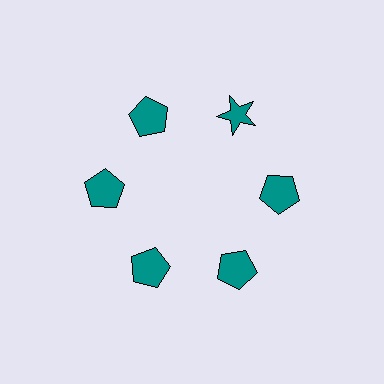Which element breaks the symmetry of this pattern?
The teal star at roughly the 1 o'clock position breaks the symmetry. All other shapes are teal pentagons.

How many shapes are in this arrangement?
There are 6 shapes arranged in a ring pattern.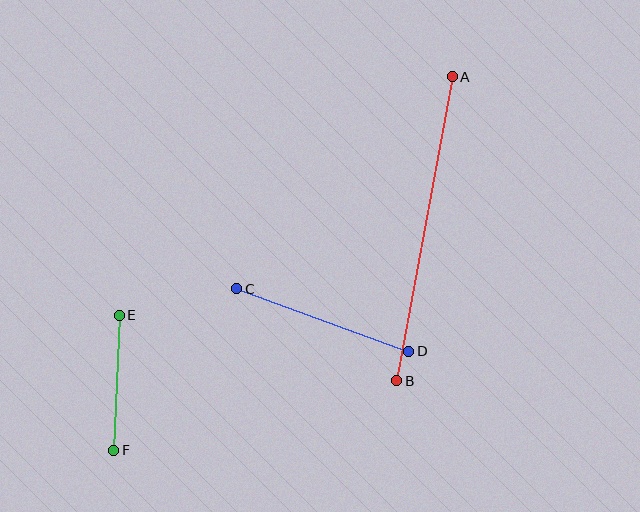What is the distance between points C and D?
The distance is approximately 183 pixels.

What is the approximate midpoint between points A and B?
The midpoint is at approximately (424, 229) pixels.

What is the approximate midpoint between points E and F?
The midpoint is at approximately (117, 383) pixels.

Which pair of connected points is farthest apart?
Points A and B are farthest apart.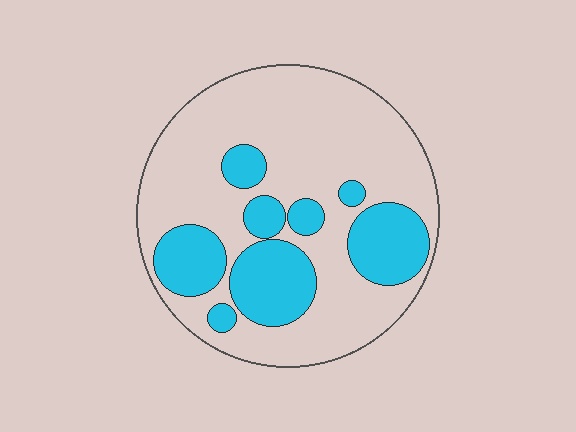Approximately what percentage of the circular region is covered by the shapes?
Approximately 30%.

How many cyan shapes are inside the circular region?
8.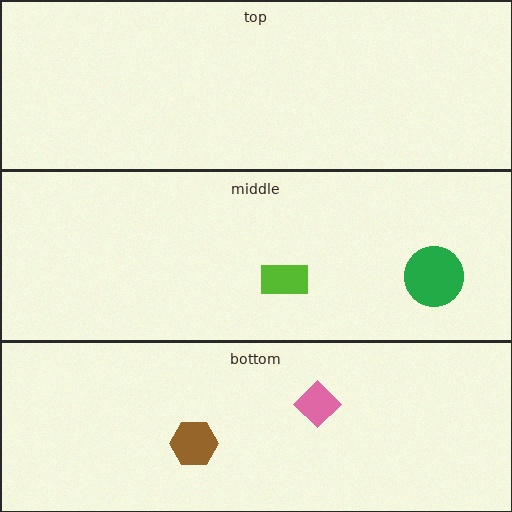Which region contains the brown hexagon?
The bottom region.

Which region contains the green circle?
The middle region.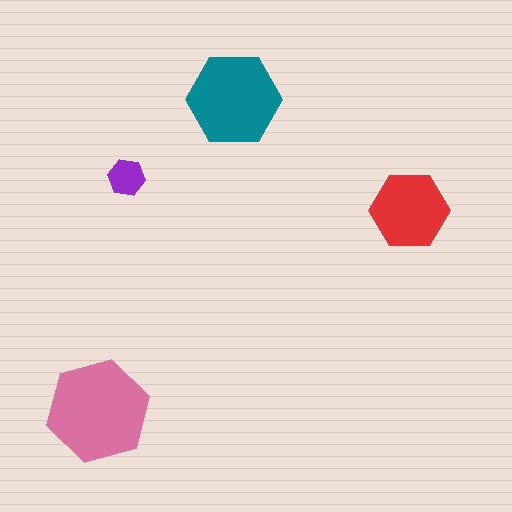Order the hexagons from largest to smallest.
the pink one, the teal one, the red one, the purple one.